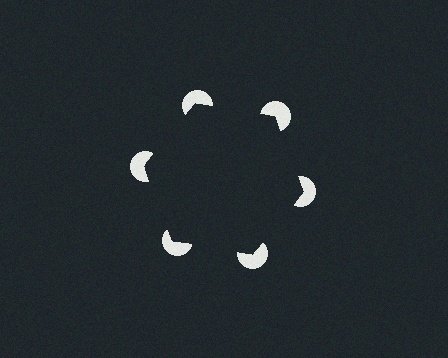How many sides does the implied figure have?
6 sides.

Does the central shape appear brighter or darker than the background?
It typically appears slightly darker than the background, even though no actual brightness change is drawn.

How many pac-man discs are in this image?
There are 6 — one at each vertex of the illusory hexagon.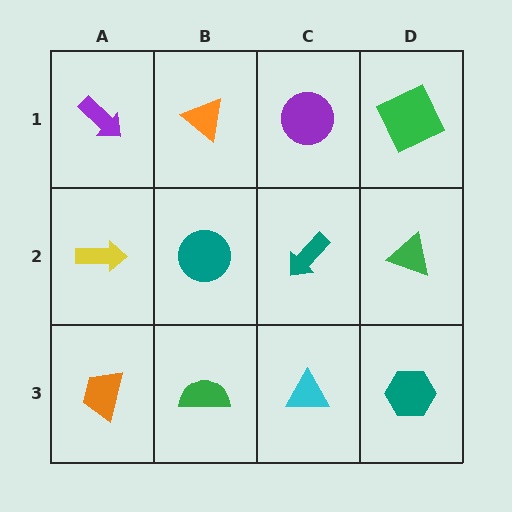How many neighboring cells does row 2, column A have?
3.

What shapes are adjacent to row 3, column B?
A teal circle (row 2, column B), an orange trapezoid (row 3, column A), a cyan triangle (row 3, column C).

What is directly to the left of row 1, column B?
A purple arrow.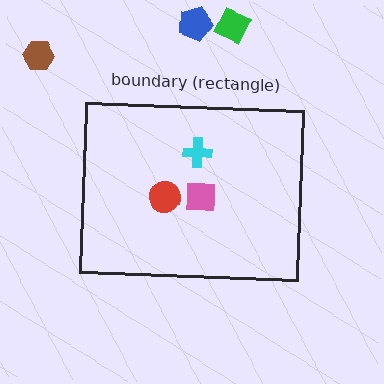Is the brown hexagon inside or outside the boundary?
Outside.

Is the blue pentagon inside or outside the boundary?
Outside.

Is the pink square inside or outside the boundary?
Inside.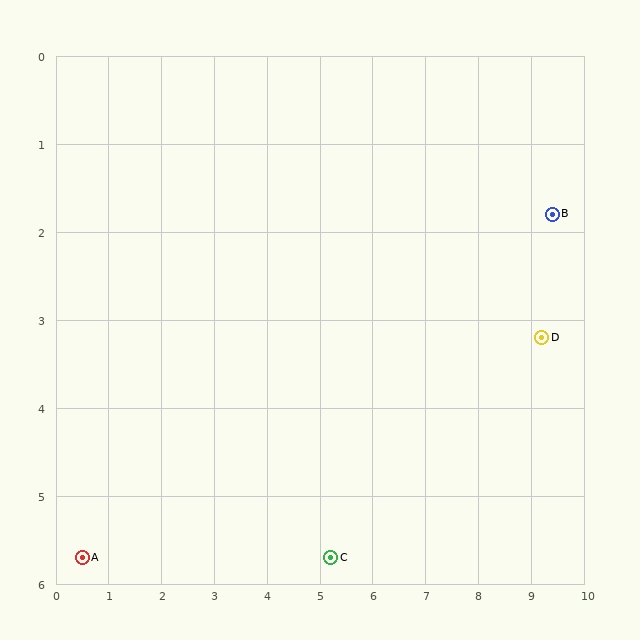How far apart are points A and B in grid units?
Points A and B are about 9.7 grid units apart.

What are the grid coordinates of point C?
Point C is at approximately (5.2, 5.7).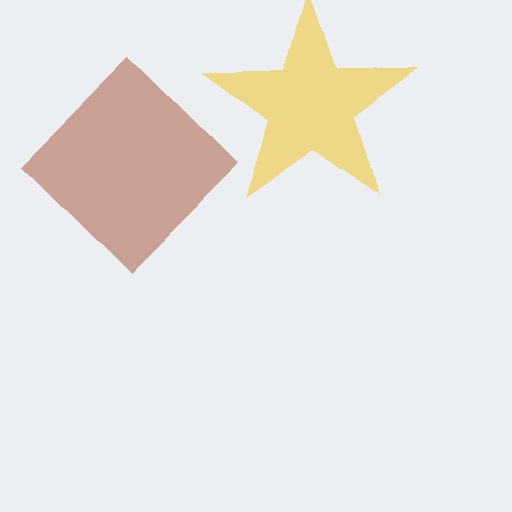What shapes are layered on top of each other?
The layered shapes are: a yellow star, a brown diamond.